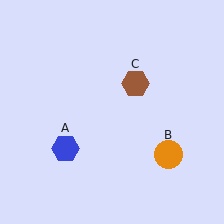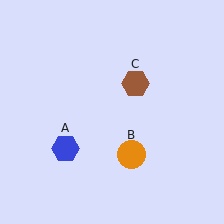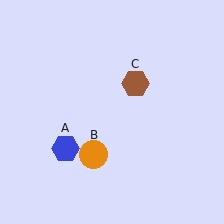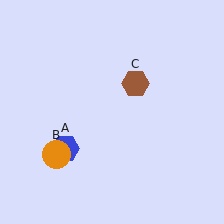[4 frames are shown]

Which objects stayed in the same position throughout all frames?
Blue hexagon (object A) and brown hexagon (object C) remained stationary.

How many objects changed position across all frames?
1 object changed position: orange circle (object B).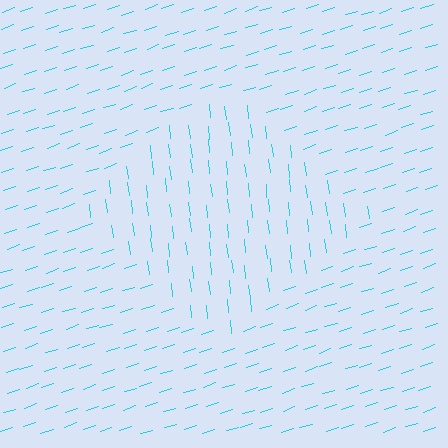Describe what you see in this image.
The image is filled with small cyan line segments. A diamond region in the image has lines oriented differently from the surrounding lines, creating a visible texture boundary.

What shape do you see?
I see a diamond.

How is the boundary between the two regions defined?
The boundary is defined purely by a change in line orientation (approximately 78 degrees difference). All lines are the same color and thickness.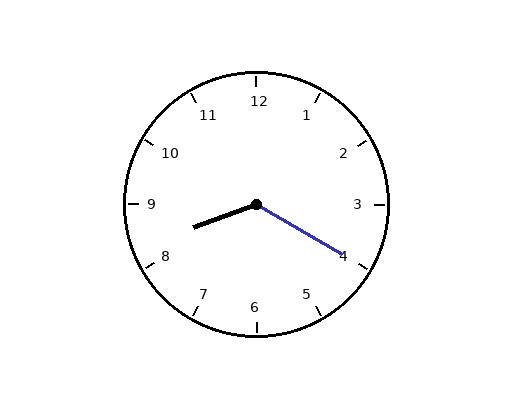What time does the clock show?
8:20.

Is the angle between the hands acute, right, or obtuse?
It is obtuse.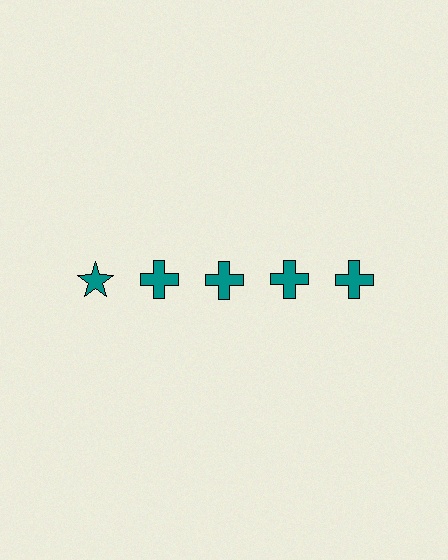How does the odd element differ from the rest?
It has a different shape: star instead of cross.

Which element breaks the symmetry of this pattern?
The teal star in the top row, leftmost column breaks the symmetry. All other shapes are teal crosses.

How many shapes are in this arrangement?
There are 5 shapes arranged in a grid pattern.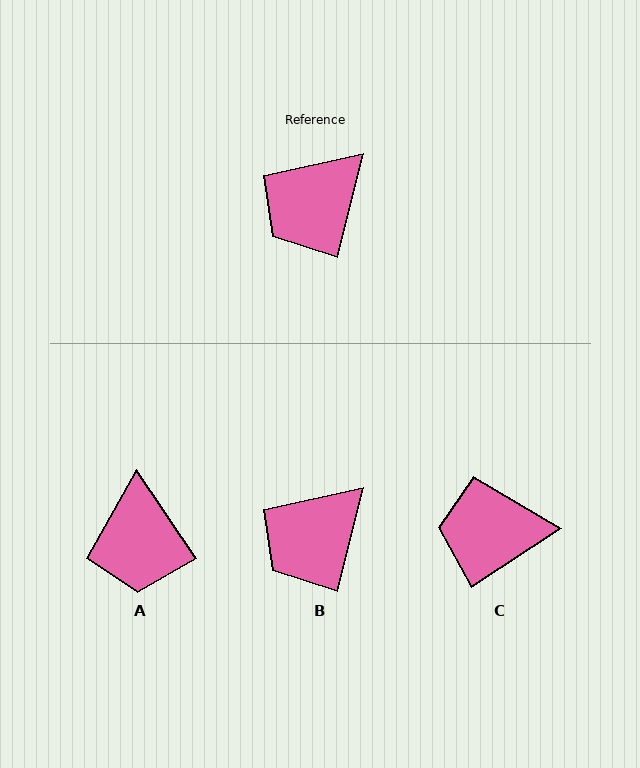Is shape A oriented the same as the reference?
No, it is off by about 48 degrees.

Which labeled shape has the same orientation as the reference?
B.